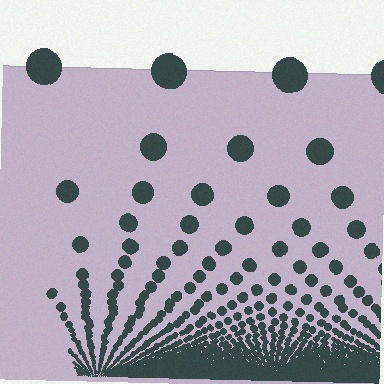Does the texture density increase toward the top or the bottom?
Density increases toward the bottom.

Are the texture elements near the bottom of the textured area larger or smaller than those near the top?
Smaller. The gradient is inverted — elements near the bottom are smaller and denser.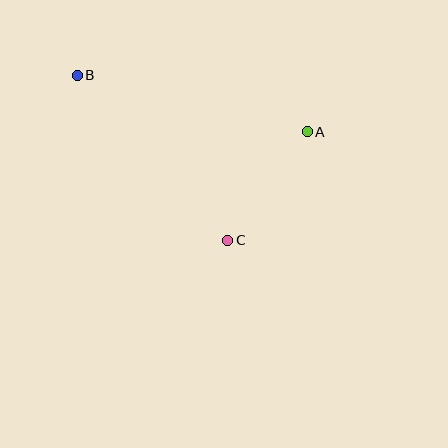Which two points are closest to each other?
Points A and C are closest to each other.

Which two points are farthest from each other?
Points A and B are farthest from each other.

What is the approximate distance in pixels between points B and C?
The distance between B and C is approximately 223 pixels.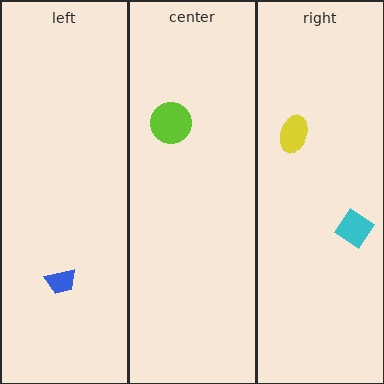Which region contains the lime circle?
The center region.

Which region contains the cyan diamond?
The right region.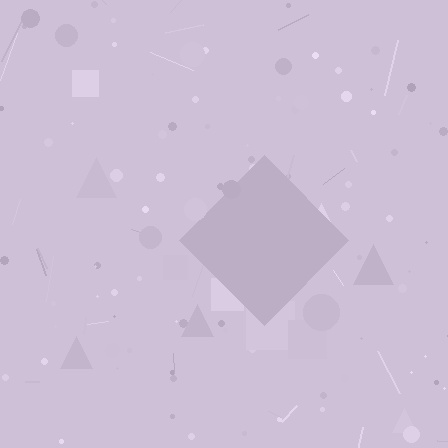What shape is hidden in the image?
A diamond is hidden in the image.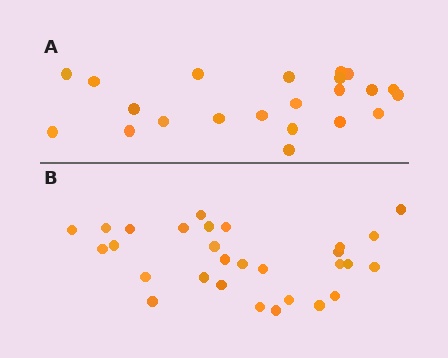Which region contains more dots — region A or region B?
Region B (the bottom region) has more dots.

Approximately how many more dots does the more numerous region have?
Region B has roughly 8 or so more dots than region A.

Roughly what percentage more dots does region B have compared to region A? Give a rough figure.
About 30% more.